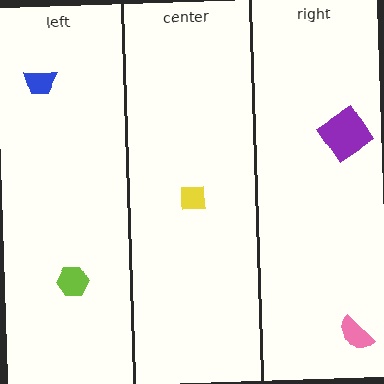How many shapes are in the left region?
2.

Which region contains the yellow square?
The center region.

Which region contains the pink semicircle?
The right region.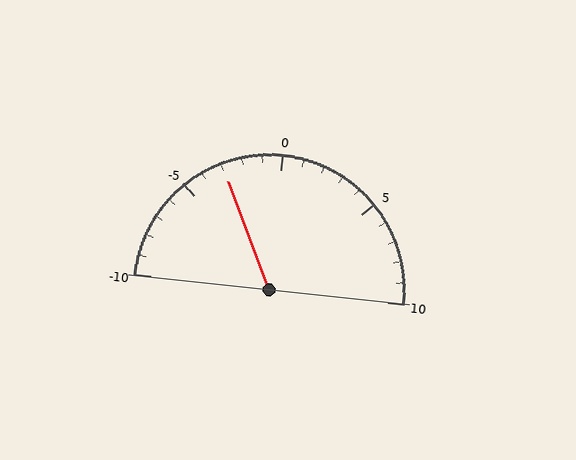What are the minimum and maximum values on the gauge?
The gauge ranges from -10 to 10.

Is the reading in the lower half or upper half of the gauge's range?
The reading is in the lower half of the range (-10 to 10).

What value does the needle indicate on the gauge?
The needle indicates approximately -3.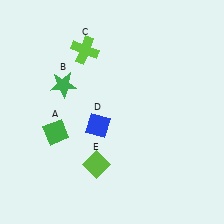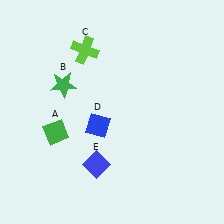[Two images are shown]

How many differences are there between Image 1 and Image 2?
There is 1 difference between the two images.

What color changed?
The diamond (E) changed from lime in Image 1 to blue in Image 2.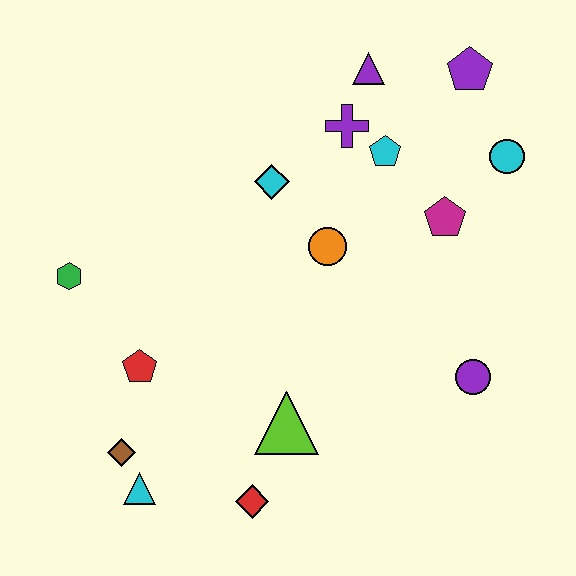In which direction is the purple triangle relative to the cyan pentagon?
The purple triangle is above the cyan pentagon.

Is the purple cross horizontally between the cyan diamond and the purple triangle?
Yes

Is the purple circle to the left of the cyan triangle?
No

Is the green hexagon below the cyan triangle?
No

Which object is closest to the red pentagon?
The brown diamond is closest to the red pentagon.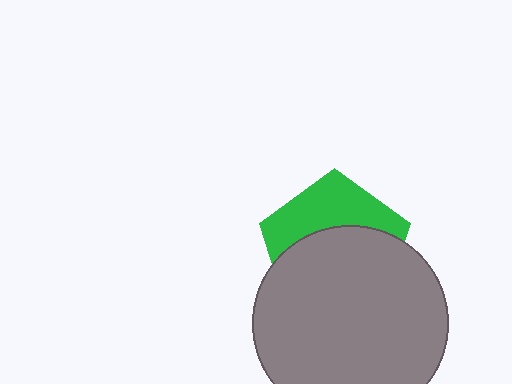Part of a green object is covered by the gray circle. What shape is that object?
It is a pentagon.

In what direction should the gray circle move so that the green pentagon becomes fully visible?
The gray circle should move down. That is the shortest direction to clear the overlap and leave the green pentagon fully visible.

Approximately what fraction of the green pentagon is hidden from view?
Roughly 61% of the green pentagon is hidden behind the gray circle.